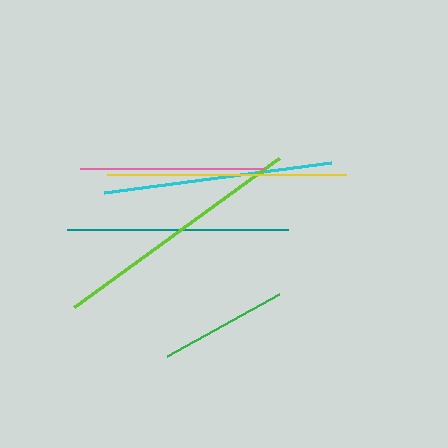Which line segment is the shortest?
The green line is the shortest at approximately 128 pixels.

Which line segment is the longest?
The lime line is the longest at approximately 253 pixels.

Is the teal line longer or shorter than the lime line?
The lime line is longer than the teal line.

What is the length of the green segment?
The green segment is approximately 128 pixels long.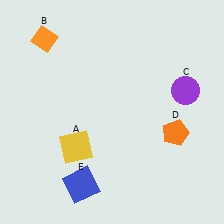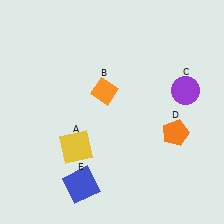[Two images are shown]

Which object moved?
The orange diamond (B) moved right.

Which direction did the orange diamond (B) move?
The orange diamond (B) moved right.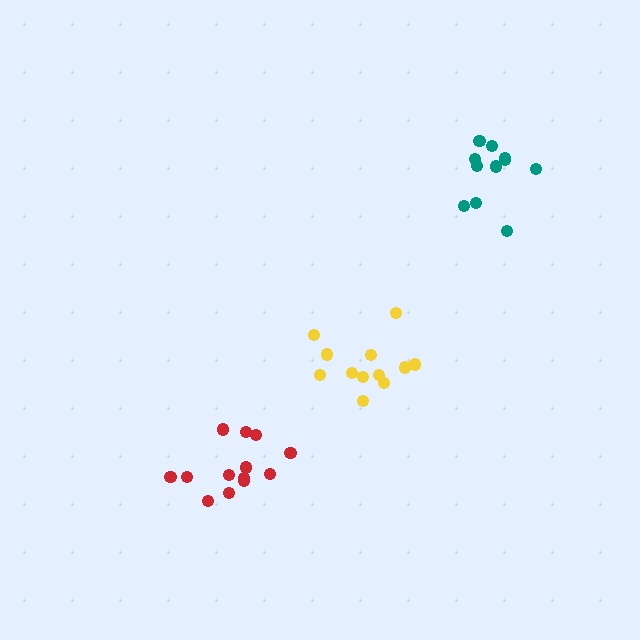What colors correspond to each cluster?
The clusters are colored: yellow, red, teal.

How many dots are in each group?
Group 1: 12 dots, Group 2: 13 dots, Group 3: 11 dots (36 total).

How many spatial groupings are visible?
There are 3 spatial groupings.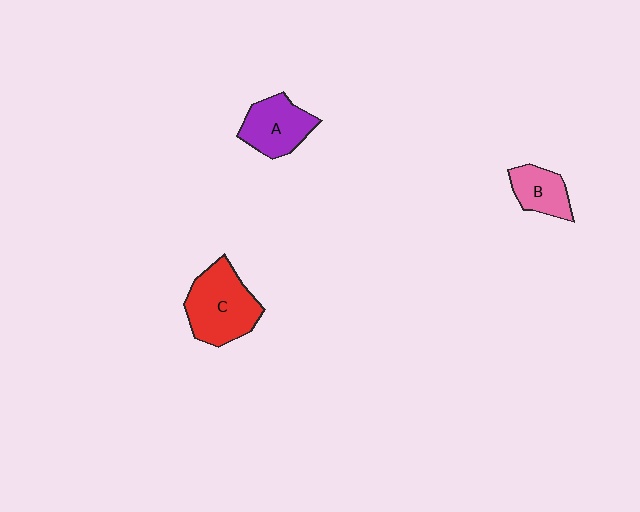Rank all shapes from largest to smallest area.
From largest to smallest: C (red), A (purple), B (pink).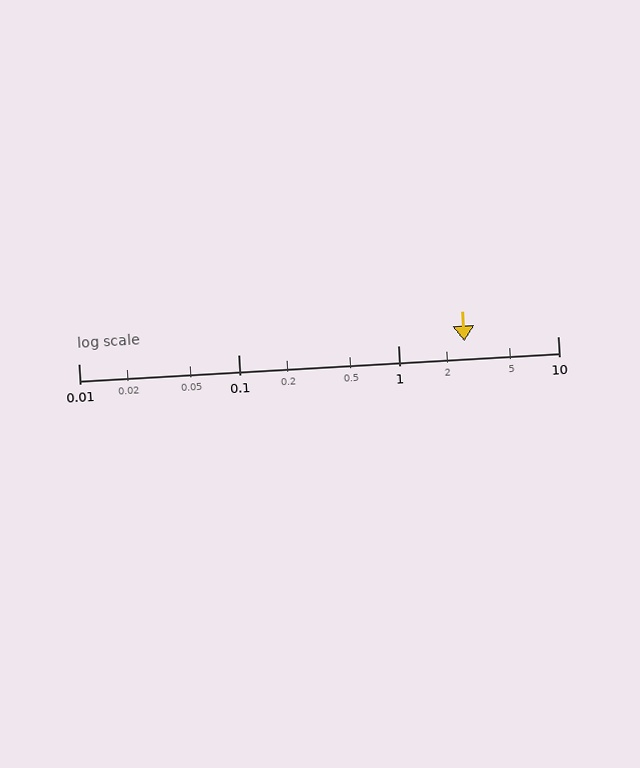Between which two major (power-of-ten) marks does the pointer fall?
The pointer is between 1 and 10.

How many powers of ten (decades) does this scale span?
The scale spans 3 decades, from 0.01 to 10.